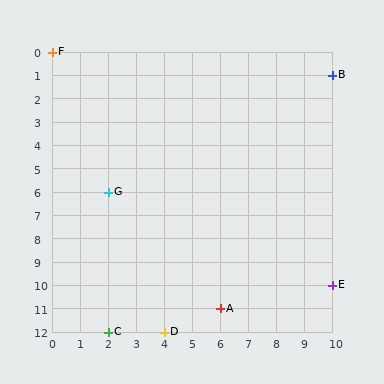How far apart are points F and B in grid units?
Points F and B are 10 columns and 1 row apart (about 10.0 grid units diagonally).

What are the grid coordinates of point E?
Point E is at grid coordinates (10, 10).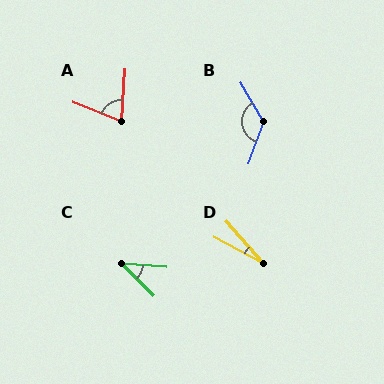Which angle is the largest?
B, at approximately 130 degrees.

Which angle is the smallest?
D, at approximately 21 degrees.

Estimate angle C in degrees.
Approximately 40 degrees.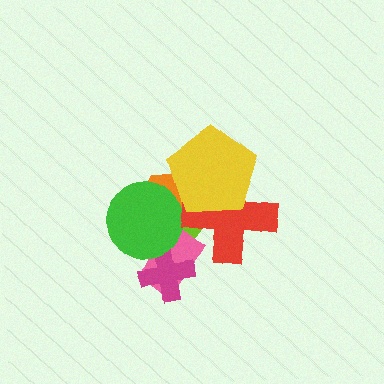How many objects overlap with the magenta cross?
3 objects overlap with the magenta cross.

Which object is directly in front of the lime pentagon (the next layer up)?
The pink rectangle is directly in front of the lime pentagon.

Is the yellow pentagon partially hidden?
No, no other shape covers it.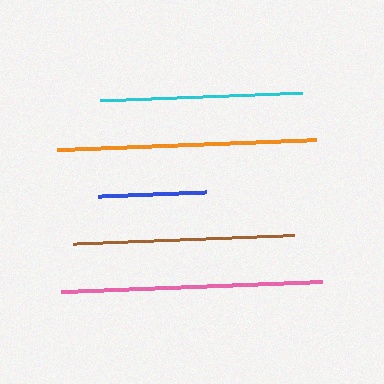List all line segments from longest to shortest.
From longest to shortest: pink, orange, brown, cyan, blue.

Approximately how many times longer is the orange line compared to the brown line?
The orange line is approximately 1.2 times the length of the brown line.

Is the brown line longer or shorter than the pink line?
The pink line is longer than the brown line.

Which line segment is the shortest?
The blue line is the shortest at approximately 108 pixels.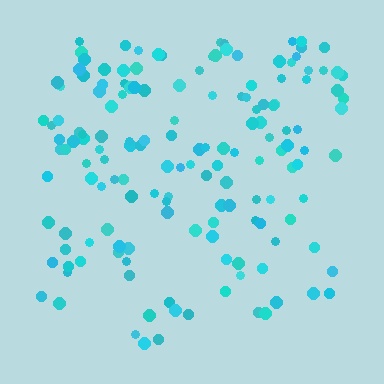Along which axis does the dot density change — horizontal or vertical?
Vertical.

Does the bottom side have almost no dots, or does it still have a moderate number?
Still a moderate number, just noticeably fewer than the top.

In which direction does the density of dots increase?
From bottom to top, with the top side densest.